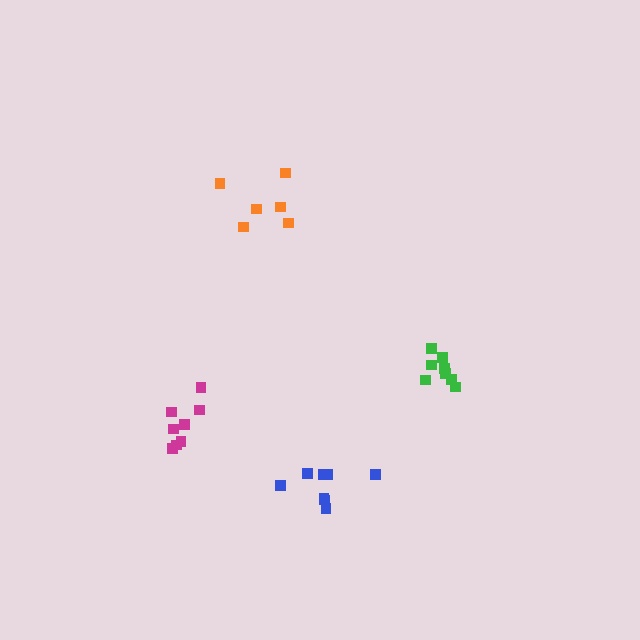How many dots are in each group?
Group 1: 6 dots, Group 2: 8 dots, Group 3: 8 dots, Group 4: 8 dots (30 total).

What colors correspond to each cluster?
The clusters are colored: orange, blue, magenta, green.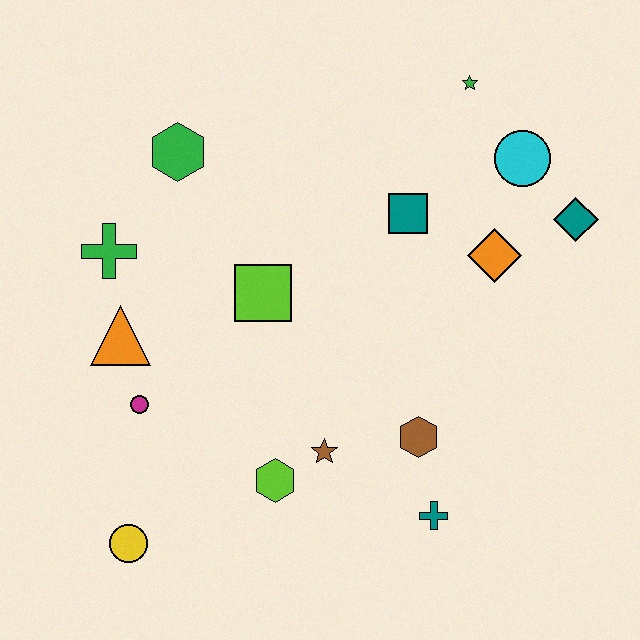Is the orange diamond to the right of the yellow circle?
Yes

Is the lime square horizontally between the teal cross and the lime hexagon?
No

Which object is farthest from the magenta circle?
The teal diamond is farthest from the magenta circle.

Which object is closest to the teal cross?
The brown hexagon is closest to the teal cross.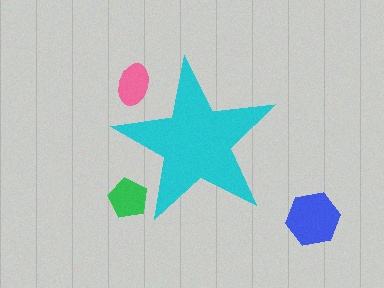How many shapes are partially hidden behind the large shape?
2 shapes are partially hidden.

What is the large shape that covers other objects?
A cyan star.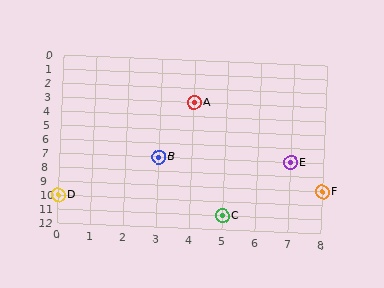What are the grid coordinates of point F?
Point F is at grid coordinates (8, 9).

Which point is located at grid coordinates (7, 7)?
Point E is at (7, 7).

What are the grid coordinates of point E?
Point E is at grid coordinates (7, 7).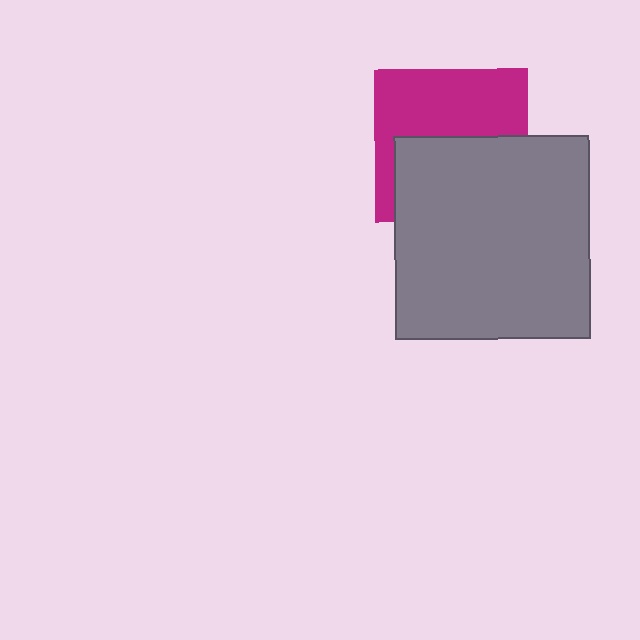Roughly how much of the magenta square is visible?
About half of it is visible (roughly 51%).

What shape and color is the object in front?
The object in front is a gray rectangle.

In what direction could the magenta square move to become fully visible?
The magenta square could move up. That would shift it out from behind the gray rectangle entirely.